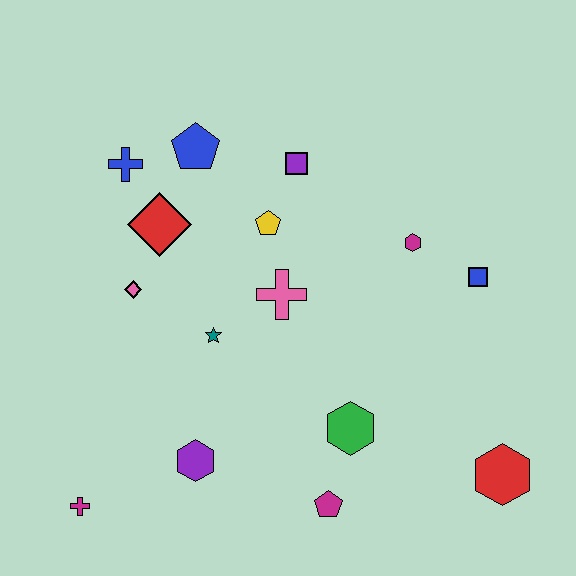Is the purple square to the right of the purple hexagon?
Yes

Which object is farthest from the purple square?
The magenta cross is farthest from the purple square.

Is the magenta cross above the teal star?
No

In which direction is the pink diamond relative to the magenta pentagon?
The pink diamond is above the magenta pentagon.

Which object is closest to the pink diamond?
The red diamond is closest to the pink diamond.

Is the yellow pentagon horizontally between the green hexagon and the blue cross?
Yes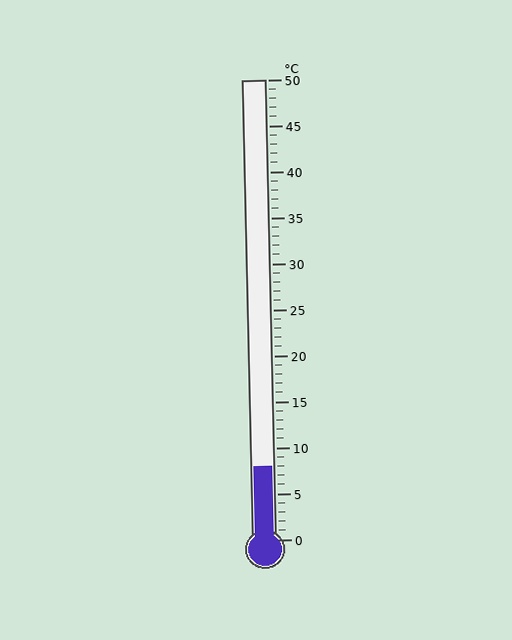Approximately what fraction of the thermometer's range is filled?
The thermometer is filled to approximately 15% of its range.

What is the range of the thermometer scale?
The thermometer scale ranges from 0°C to 50°C.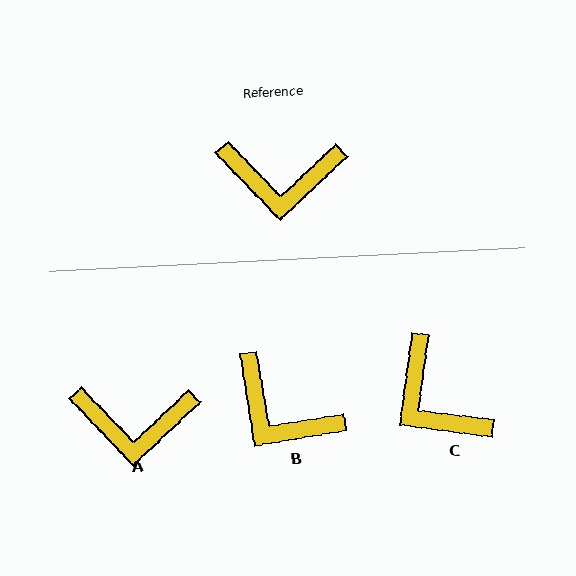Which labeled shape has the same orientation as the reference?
A.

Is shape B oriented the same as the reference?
No, it is off by about 34 degrees.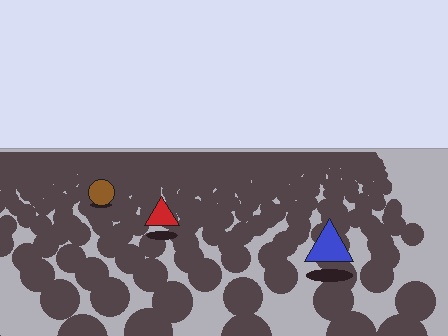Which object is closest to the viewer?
The blue triangle is closest. The texture marks near it are larger and more spread out.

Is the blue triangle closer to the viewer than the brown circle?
Yes. The blue triangle is closer — you can tell from the texture gradient: the ground texture is coarser near it.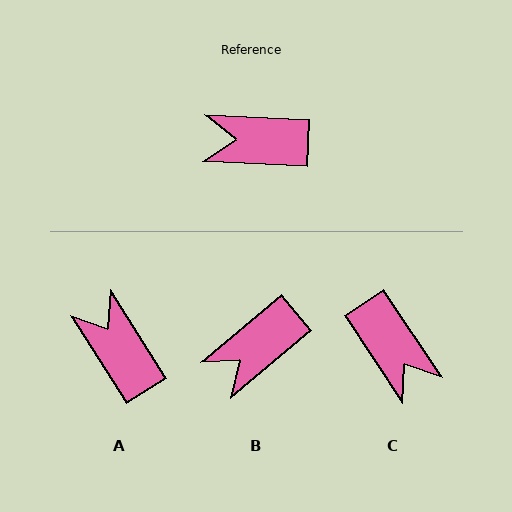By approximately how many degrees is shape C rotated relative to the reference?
Approximately 126 degrees counter-clockwise.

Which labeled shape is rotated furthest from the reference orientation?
C, about 126 degrees away.